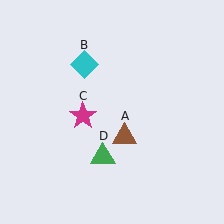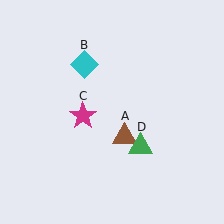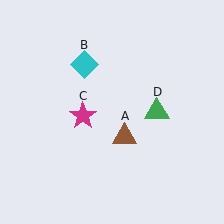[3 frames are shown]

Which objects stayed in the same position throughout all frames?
Brown triangle (object A) and cyan diamond (object B) and magenta star (object C) remained stationary.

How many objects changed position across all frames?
1 object changed position: green triangle (object D).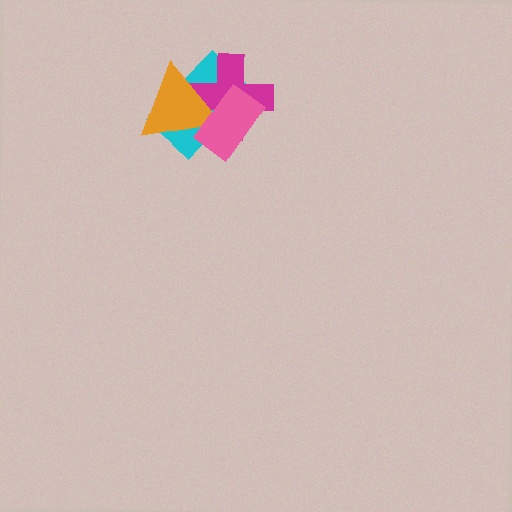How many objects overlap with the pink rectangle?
3 objects overlap with the pink rectangle.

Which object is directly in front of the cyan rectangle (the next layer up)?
The magenta cross is directly in front of the cyan rectangle.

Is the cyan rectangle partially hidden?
Yes, it is partially covered by another shape.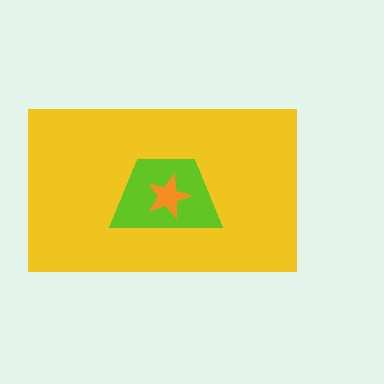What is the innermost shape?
The orange star.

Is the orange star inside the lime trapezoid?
Yes.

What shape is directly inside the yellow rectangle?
The lime trapezoid.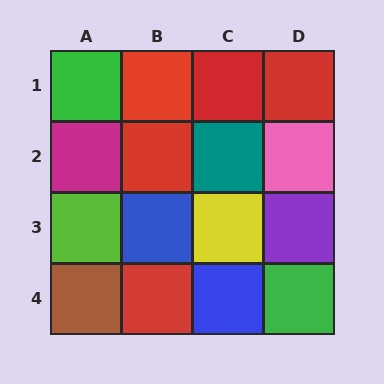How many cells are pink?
1 cell is pink.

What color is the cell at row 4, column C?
Blue.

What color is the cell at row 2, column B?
Red.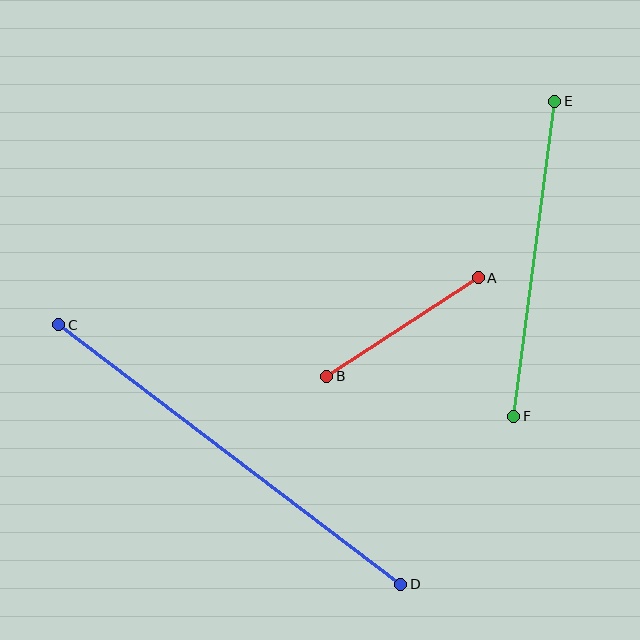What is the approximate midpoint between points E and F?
The midpoint is at approximately (534, 259) pixels.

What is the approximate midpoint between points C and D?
The midpoint is at approximately (230, 455) pixels.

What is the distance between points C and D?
The distance is approximately 429 pixels.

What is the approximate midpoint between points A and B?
The midpoint is at approximately (403, 327) pixels.